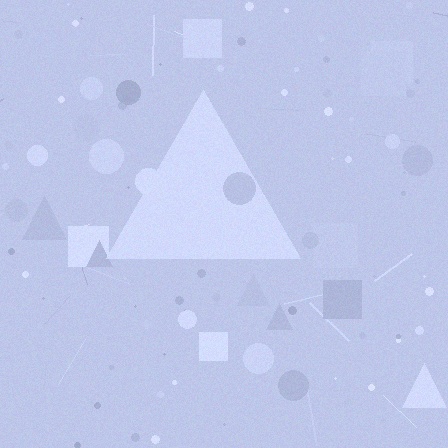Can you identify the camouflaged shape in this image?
The camouflaged shape is a triangle.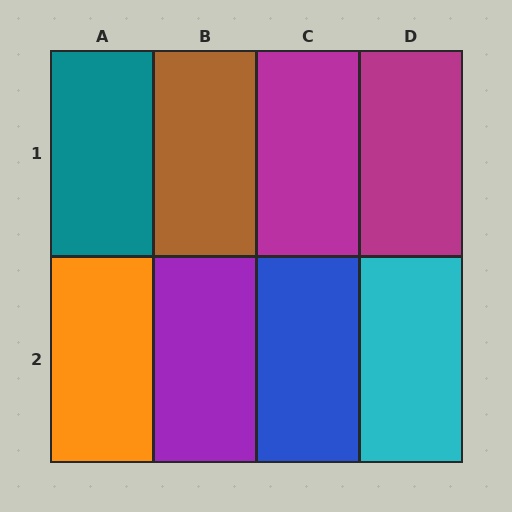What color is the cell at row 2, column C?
Blue.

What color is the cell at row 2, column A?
Orange.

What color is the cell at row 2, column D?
Cyan.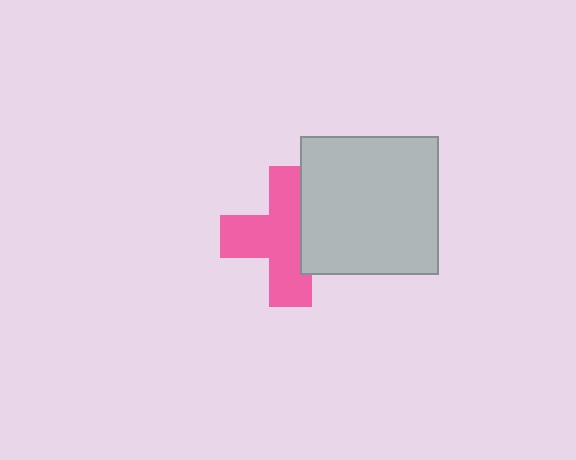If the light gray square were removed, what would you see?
You would see the complete pink cross.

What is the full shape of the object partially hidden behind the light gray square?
The partially hidden object is a pink cross.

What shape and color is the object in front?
The object in front is a light gray square.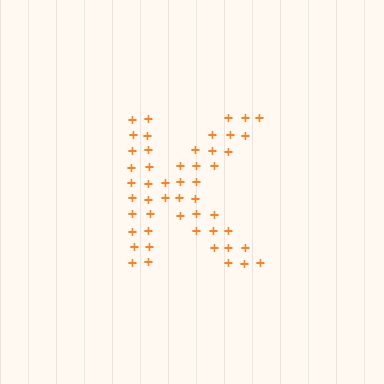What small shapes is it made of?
It is made of small plus signs.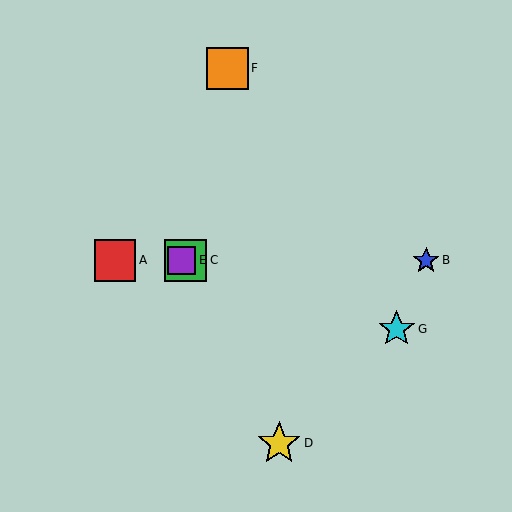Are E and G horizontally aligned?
No, E is at y≈260 and G is at y≈329.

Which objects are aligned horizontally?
Objects A, B, C, E are aligned horizontally.